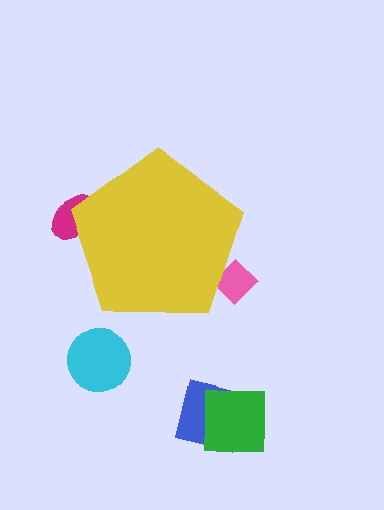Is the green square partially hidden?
No, the green square is fully visible.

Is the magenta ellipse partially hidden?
Yes, the magenta ellipse is partially hidden behind the yellow pentagon.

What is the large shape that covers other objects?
A yellow pentagon.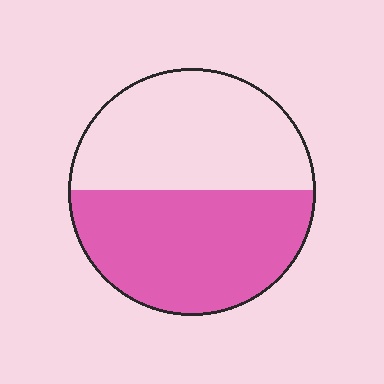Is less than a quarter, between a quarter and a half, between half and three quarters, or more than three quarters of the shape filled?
Between half and three quarters.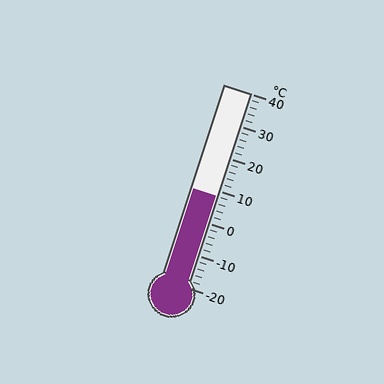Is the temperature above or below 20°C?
The temperature is below 20°C.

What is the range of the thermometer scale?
The thermometer scale ranges from -20°C to 40°C.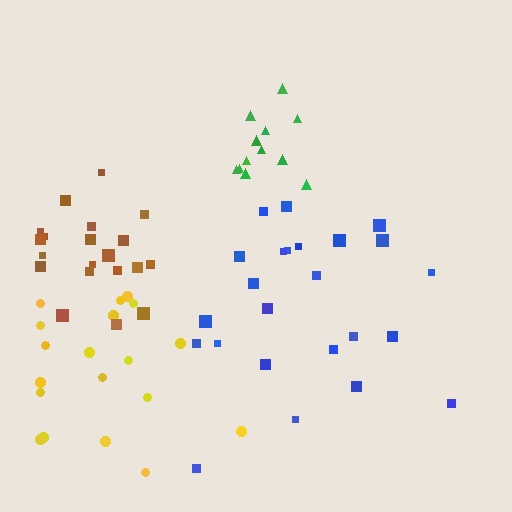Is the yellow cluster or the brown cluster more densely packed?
Brown.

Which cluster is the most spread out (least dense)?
Yellow.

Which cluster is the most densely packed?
Green.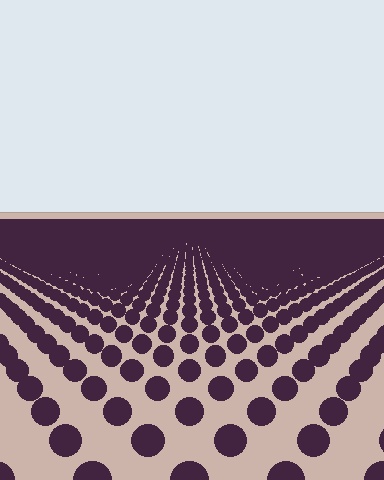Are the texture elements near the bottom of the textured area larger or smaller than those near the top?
Larger. Near the bottom, elements are closer to the viewer and appear at a bigger on-screen size.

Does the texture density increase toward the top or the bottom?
Density increases toward the top.